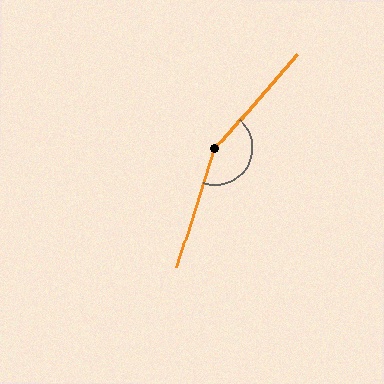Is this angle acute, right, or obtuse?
It is obtuse.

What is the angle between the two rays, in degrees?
Approximately 157 degrees.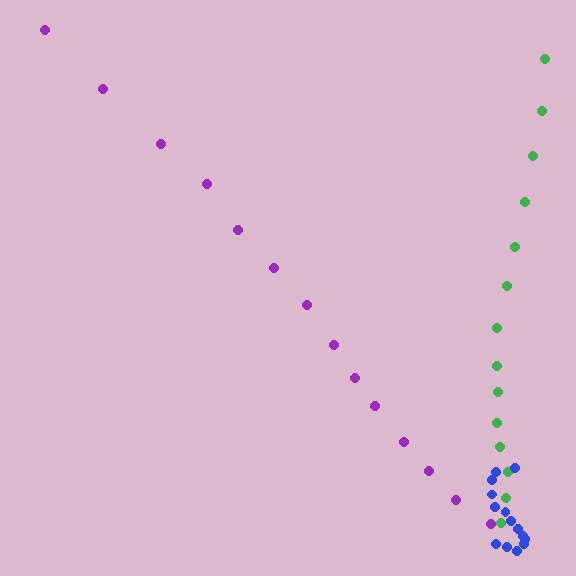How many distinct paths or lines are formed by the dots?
There are 3 distinct paths.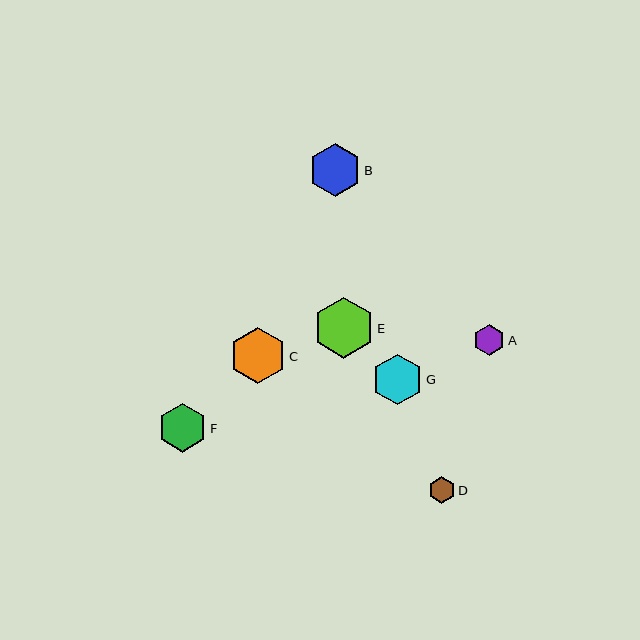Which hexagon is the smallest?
Hexagon D is the smallest with a size of approximately 26 pixels.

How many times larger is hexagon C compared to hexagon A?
Hexagon C is approximately 1.8 times the size of hexagon A.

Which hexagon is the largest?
Hexagon E is the largest with a size of approximately 61 pixels.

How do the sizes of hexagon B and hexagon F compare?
Hexagon B and hexagon F are approximately the same size.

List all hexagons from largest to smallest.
From largest to smallest: E, C, B, G, F, A, D.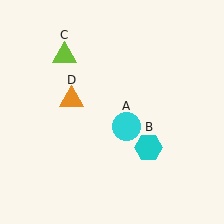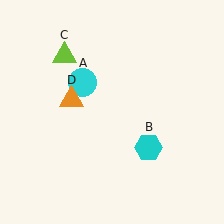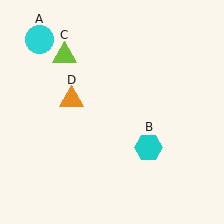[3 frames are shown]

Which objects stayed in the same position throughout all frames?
Cyan hexagon (object B) and lime triangle (object C) and orange triangle (object D) remained stationary.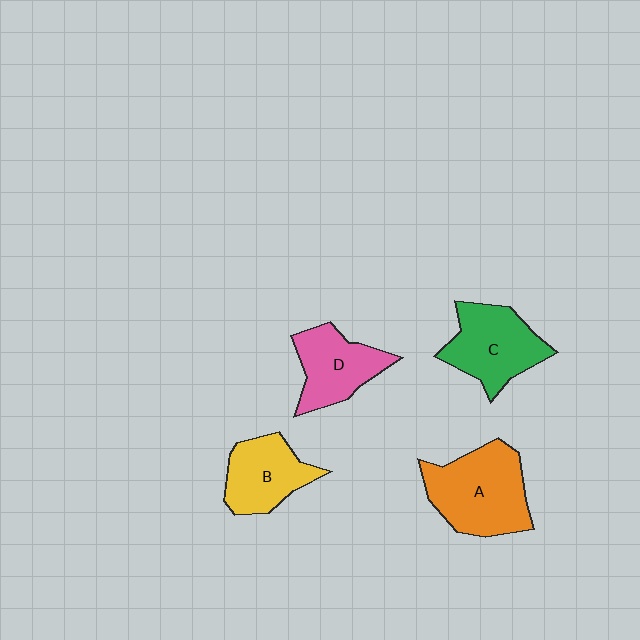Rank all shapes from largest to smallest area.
From largest to smallest: A (orange), C (green), D (pink), B (yellow).